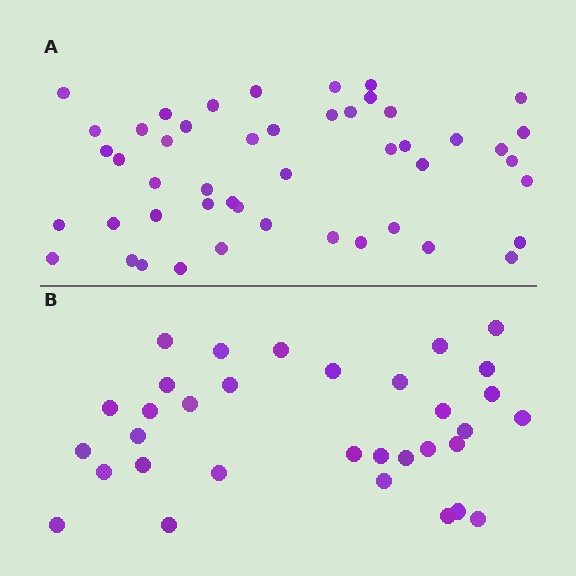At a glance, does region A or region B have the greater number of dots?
Region A (the top region) has more dots.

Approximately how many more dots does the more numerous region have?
Region A has approximately 15 more dots than region B.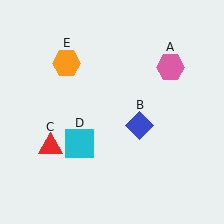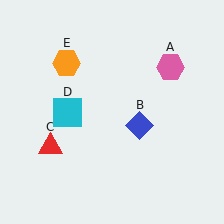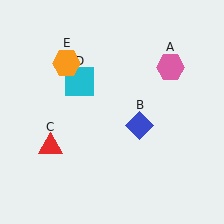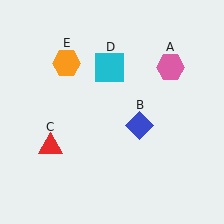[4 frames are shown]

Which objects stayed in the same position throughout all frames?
Pink hexagon (object A) and blue diamond (object B) and red triangle (object C) and orange hexagon (object E) remained stationary.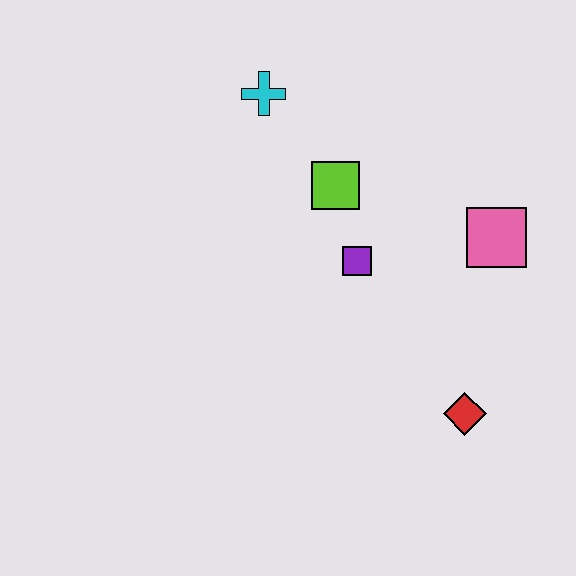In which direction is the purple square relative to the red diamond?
The purple square is above the red diamond.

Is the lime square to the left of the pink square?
Yes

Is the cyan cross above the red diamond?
Yes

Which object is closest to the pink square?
The purple square is closest to the pink square.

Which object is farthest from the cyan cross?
The red diamond is farthest from the cyan cross.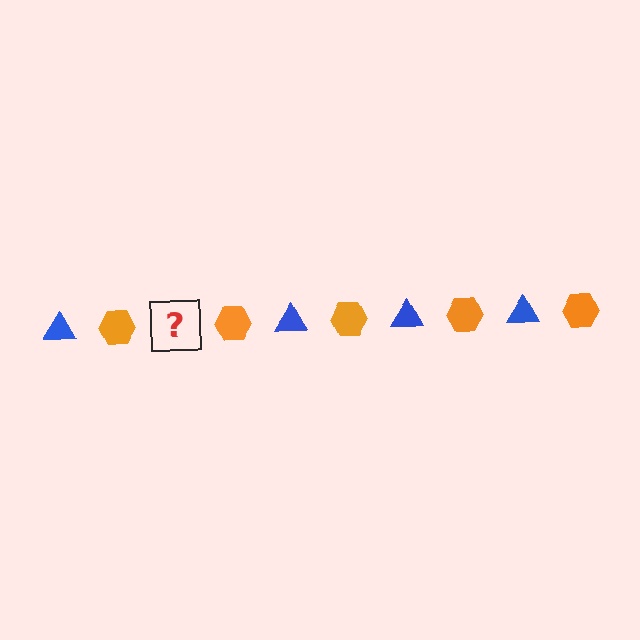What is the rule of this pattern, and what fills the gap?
The rule is that the pattern alternates between blue triangle and orange hexagon. The gap should be filled with a blue triangle.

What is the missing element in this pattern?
The missing element is a blue triangle.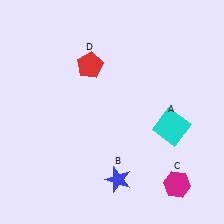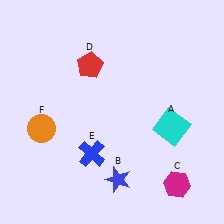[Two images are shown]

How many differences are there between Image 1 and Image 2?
There are 2 differences between the two images.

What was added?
A blue cross (E), an orange circle (F) were added in Image 2.